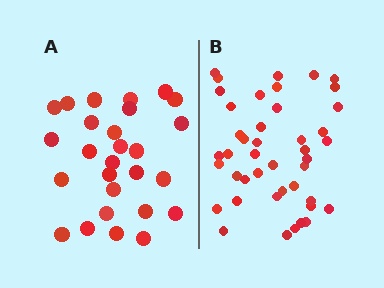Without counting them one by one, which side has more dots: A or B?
Region B (the right region) has more dots.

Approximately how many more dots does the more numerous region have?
Region B has approximately 15 more dots than region A.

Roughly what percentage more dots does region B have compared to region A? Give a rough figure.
About 60% more.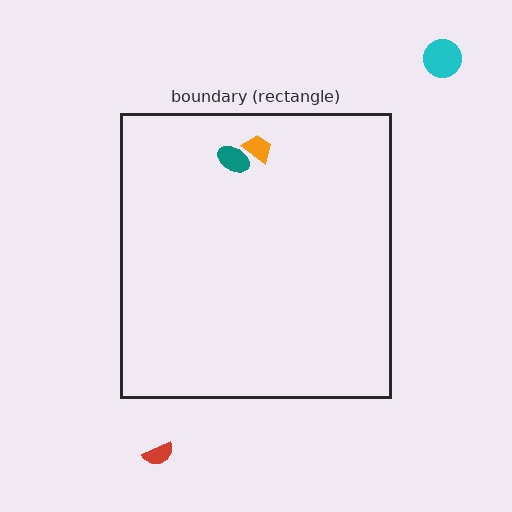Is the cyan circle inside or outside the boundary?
Outside.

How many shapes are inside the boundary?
2 inside, 2 outside.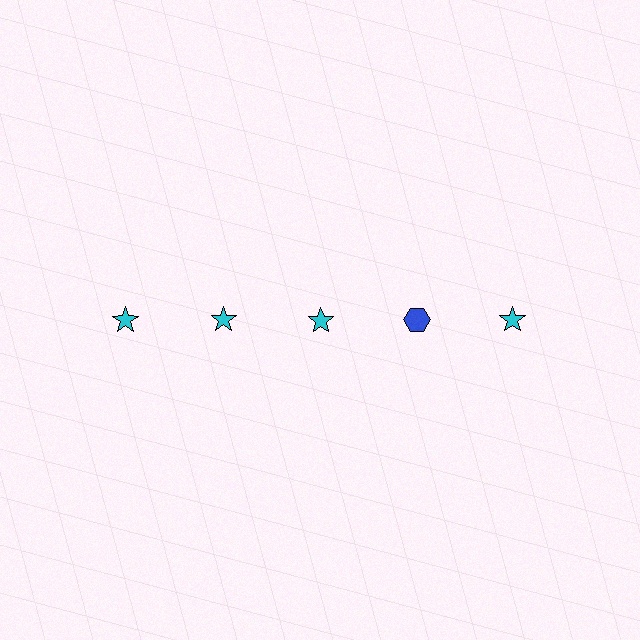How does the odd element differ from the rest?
It differs in both color (blue instead of cyan) and shape (hexagon instead of star).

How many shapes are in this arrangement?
There are 5 shapes arranged in a grid pattern.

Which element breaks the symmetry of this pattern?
The blue hexagon in the top row, second from right column breaks the symmetry. All other shapes are cyan stars.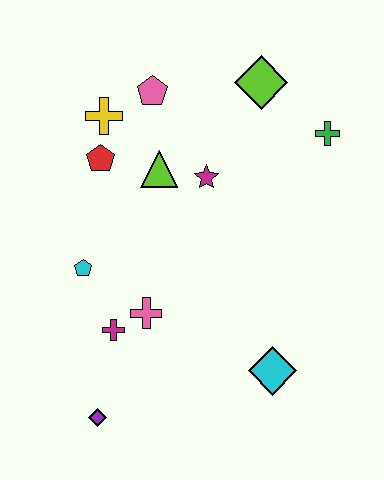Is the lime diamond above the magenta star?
Yes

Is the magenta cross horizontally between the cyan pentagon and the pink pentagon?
Yes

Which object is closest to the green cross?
The lime diamond is closest to the green cross.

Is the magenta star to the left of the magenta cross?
No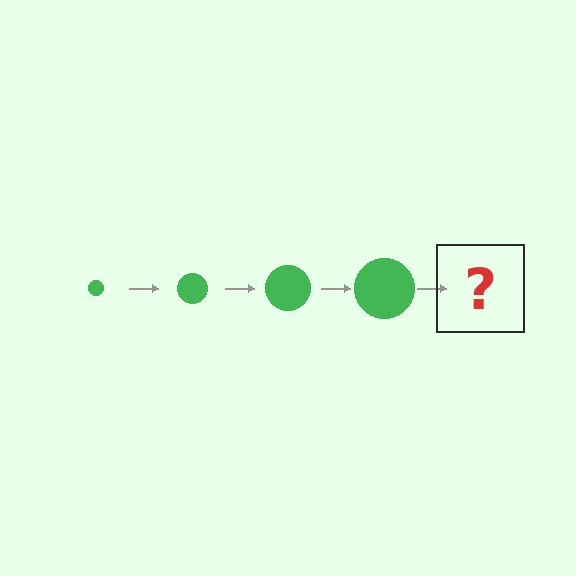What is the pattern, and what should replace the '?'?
The pattern is that the circle gets progressively larger each step. The '?' should be a green circle, larger than the previous one.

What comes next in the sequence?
The next element should be a green circle, larger than the previous one.